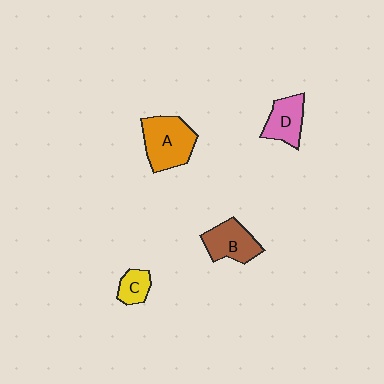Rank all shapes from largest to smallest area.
From largest to smallest: A (orange), B (brown), D (pink), C (yellow).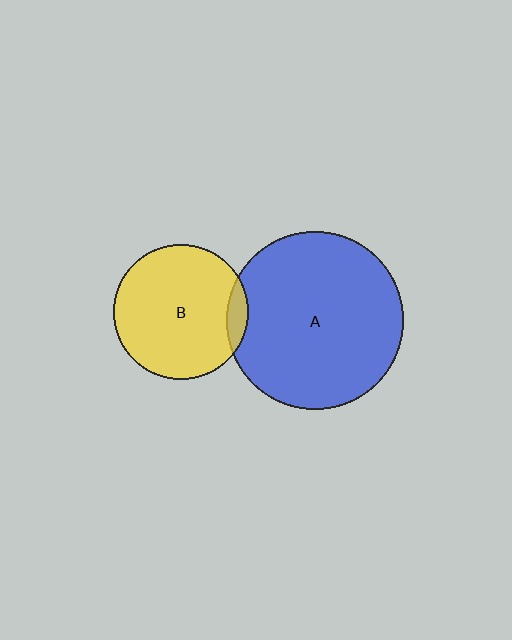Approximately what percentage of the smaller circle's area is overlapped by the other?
Approximately 10%.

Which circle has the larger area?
Circle A (blue).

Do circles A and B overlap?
Yes.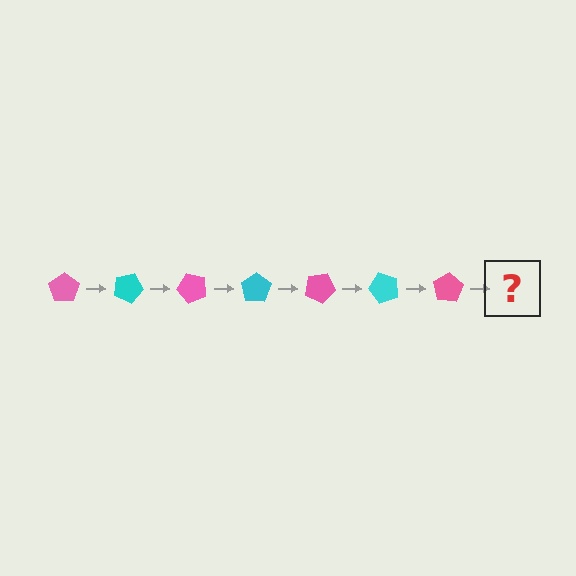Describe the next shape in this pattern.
It should be a cyan pentagon, rotated 175 degrees from the start.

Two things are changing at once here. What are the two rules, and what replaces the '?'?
The two rules are that it rotates 25 degrees each step and the color cycles through pink and cyan. The '?' should be a cyan pentagon, rotated 175 degrees from the start.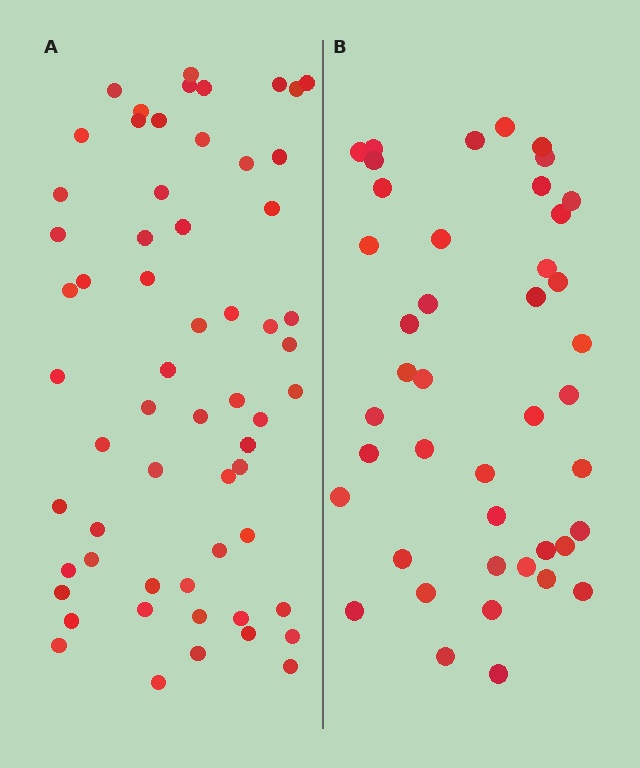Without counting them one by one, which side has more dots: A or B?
Region A (the left region) has more dots.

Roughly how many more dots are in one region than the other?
Region A has approximately 15 more dots than region B.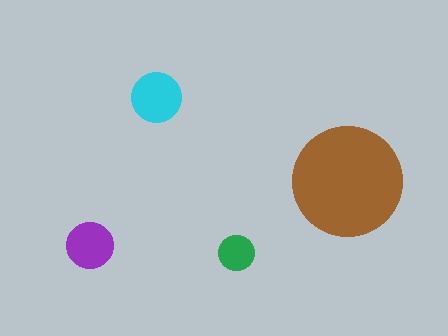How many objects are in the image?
There are 4 objects in the image.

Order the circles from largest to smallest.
the brown one, the cyan one, the purple one, the green one.